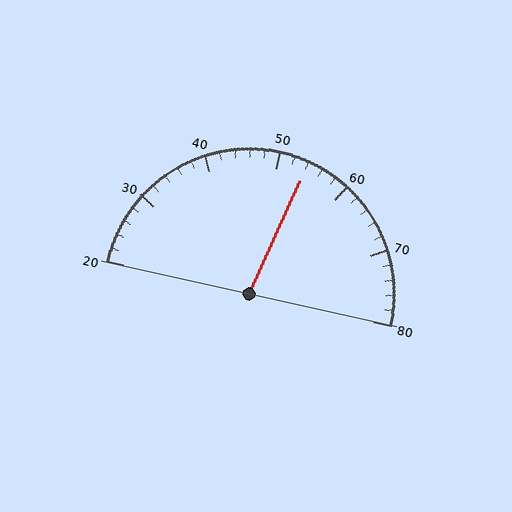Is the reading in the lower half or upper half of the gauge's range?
The reading is in the upper half of the range (20 to 80).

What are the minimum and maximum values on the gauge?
The gauge ranges from 20 to 80.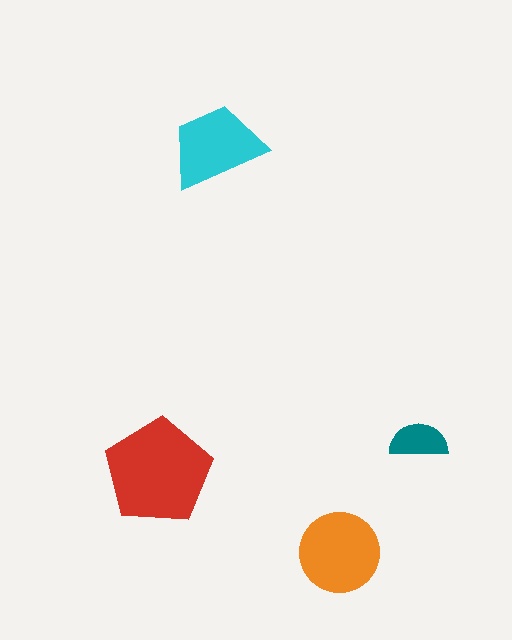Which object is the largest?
The red pentagon.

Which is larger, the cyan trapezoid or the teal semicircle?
The cyan trapezoid.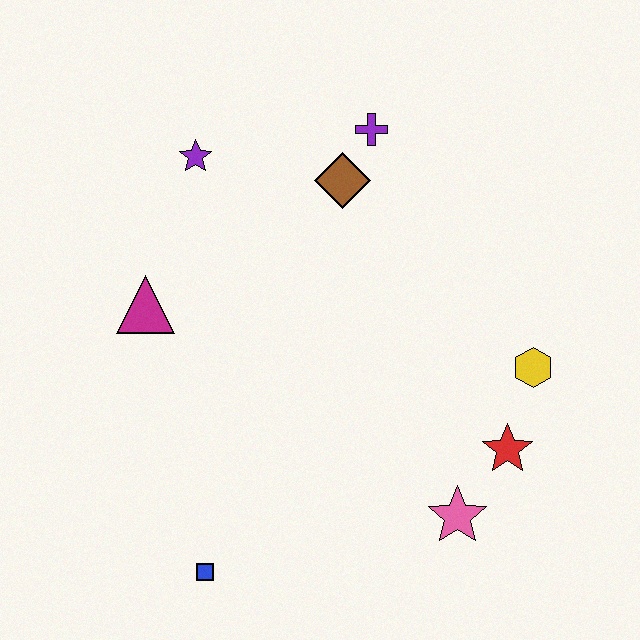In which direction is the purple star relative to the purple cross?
The purple star is to the left of the purple cross.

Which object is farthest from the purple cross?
The blue square is farthest from the purple cross.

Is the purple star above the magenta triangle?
Yes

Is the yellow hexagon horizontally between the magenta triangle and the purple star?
No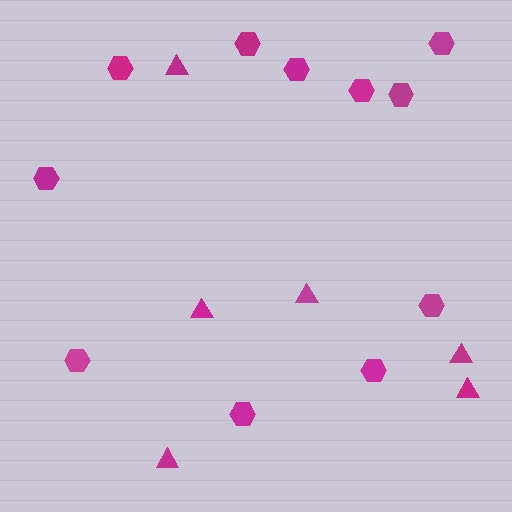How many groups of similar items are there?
There are 2 groups: one group of hexagons (11) and one group of triangles (6).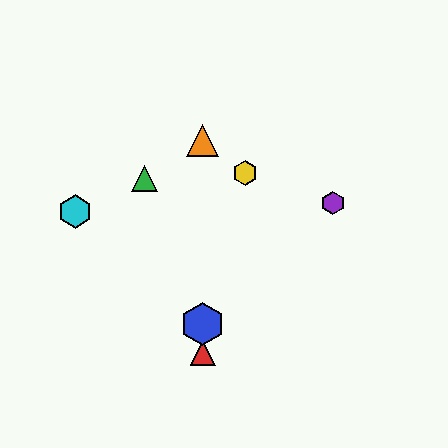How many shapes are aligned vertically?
3 shapes (the red triangle, the blue hexagon, the orange triangle) are aligned vertically.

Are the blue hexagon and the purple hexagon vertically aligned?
No, the blue hexagon is at x≈203 and the purple hexagon is at x≈333.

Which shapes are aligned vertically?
The red triangle, the blue hexagon, the orange triangle are aligned vertically.